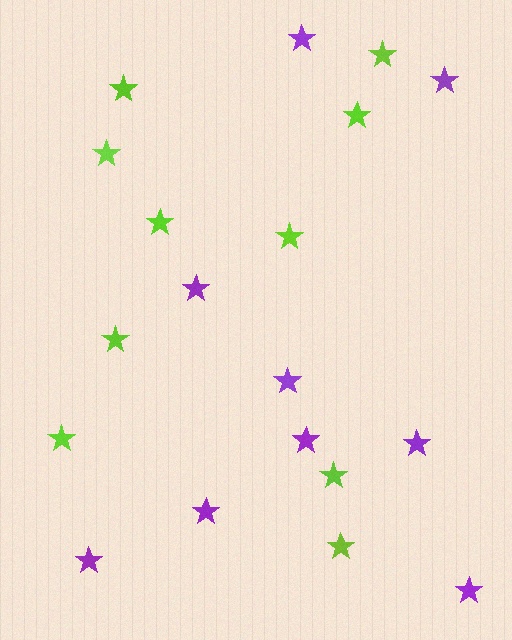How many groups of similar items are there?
There are 2 groups: one group of lime stars (10) and one group of purple stars (9).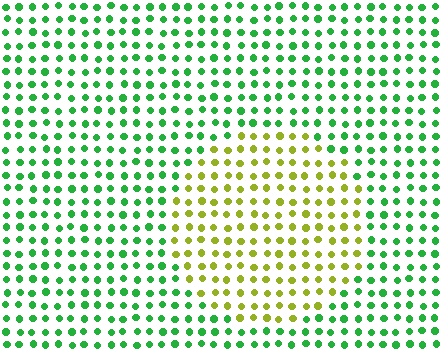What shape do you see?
I see a circle.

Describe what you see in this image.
The image is filled with small green elements in a uniform arrangement. A circle-shaped region is visible where the elements are tinted to a slightly different hue, forming a subtle color boundary.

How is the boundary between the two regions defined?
The boundary is defined purely by a slight shift in hue (about 58 degrees). Spacing, size, and orientation are identical on both sides.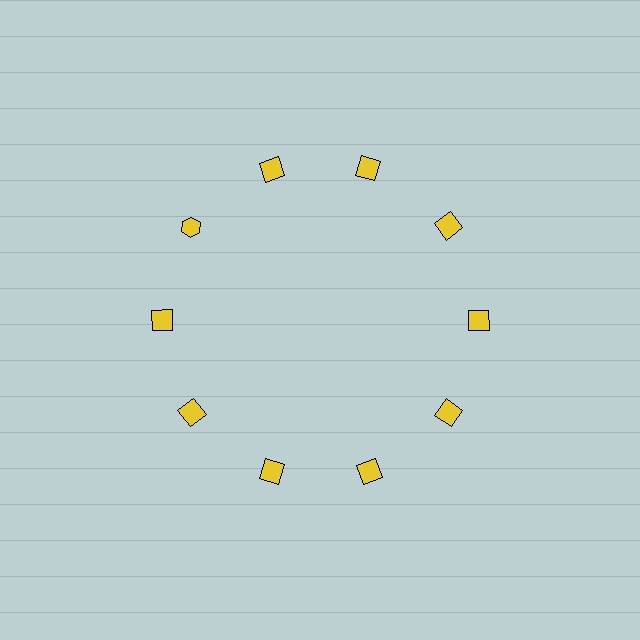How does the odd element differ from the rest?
It has a different shape: hexagon instead of square.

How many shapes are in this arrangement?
There are 10 shapes arranged in a ring pattern.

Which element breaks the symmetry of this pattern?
The yellow hexagon at roughly the 10 o'clock position breaks the symmetry. All other shapes are yellow squares.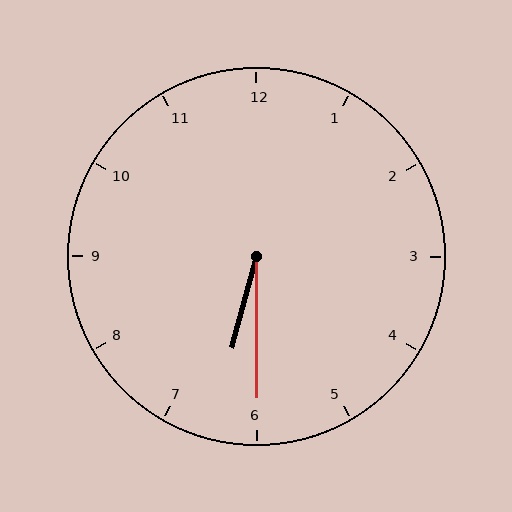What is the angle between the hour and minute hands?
Approximately 15 degrees.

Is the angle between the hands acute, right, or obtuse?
It is acute.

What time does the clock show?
6:30.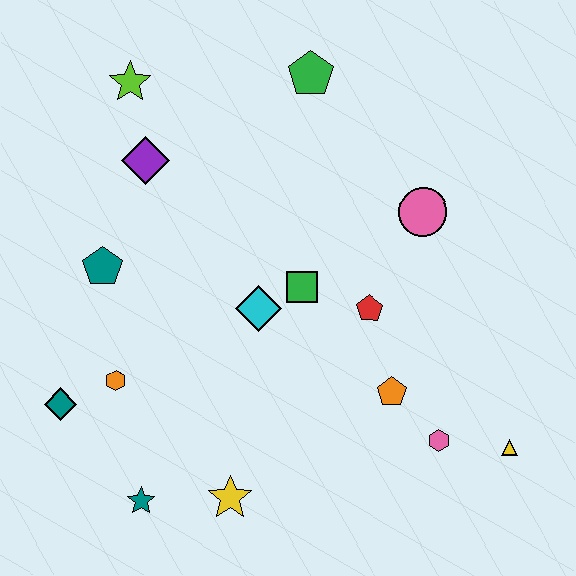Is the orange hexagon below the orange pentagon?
No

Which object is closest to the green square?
The cyan diamond is closest to the green square.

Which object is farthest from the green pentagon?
The teal star is farthest from the green pentagon.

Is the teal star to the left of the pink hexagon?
Yes